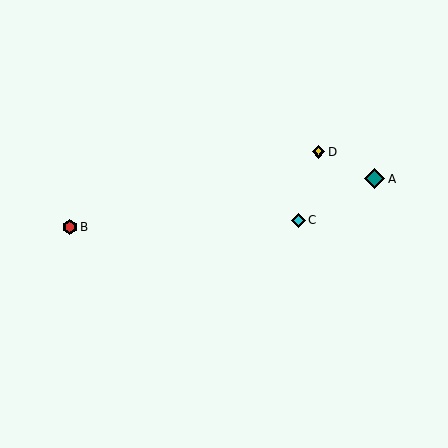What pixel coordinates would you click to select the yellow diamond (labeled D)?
Click at (319, 152) to select the yellow diamond D.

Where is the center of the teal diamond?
The center of the teal diamond is at (375, 179).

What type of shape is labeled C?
Shape C is a cyan diamond.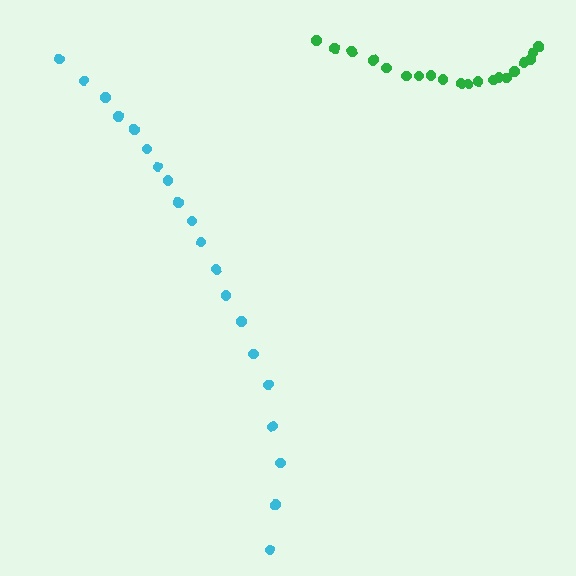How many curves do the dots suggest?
There are 2 distinct paths.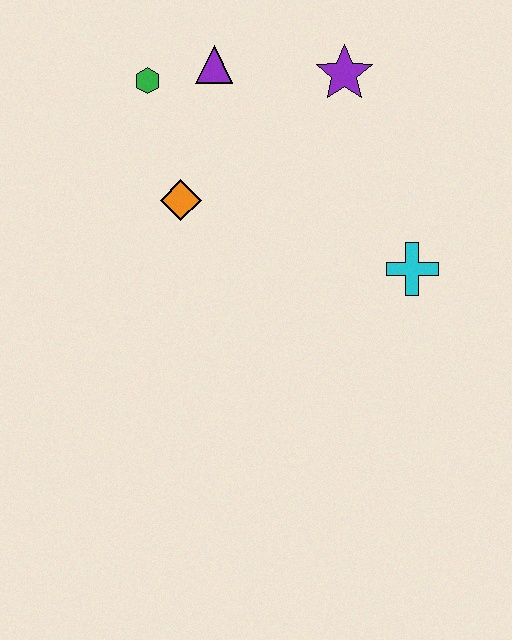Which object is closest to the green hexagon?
The purple triangle is closest to the green hexagon.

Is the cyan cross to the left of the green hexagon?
No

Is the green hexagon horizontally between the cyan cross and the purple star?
No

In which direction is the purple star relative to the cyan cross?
The purple star is above the cyan cross.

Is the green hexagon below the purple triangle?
Yes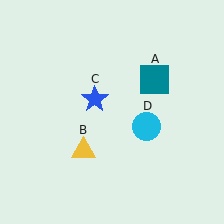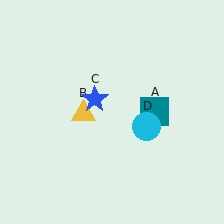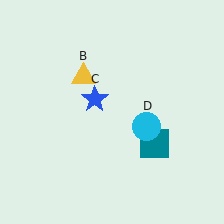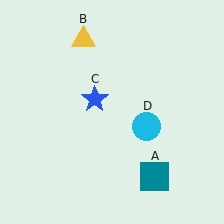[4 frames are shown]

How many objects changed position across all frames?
2 objects changed position: teal square (object A), yellow triangle (object B).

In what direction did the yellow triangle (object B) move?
The yellow triangle (object B) moved up.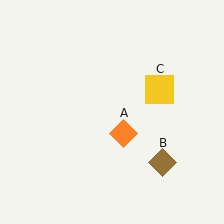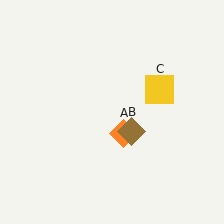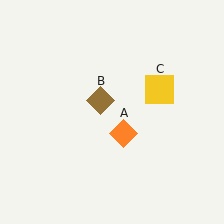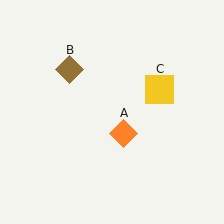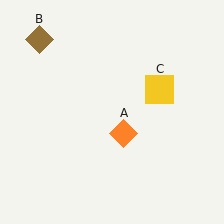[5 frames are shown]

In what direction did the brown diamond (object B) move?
The brown diamond (object B) moved up and to the left.